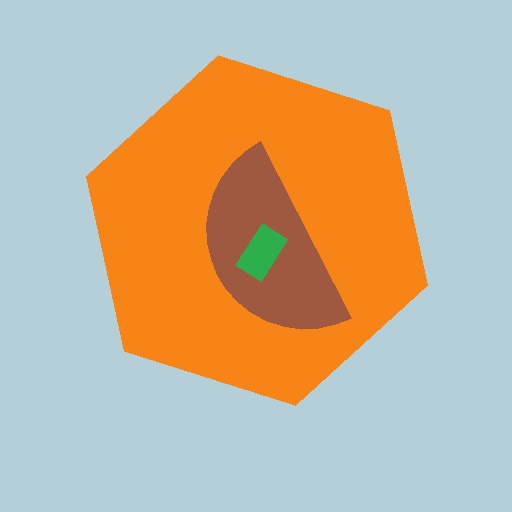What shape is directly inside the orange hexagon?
The brown semicircle.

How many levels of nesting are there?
3.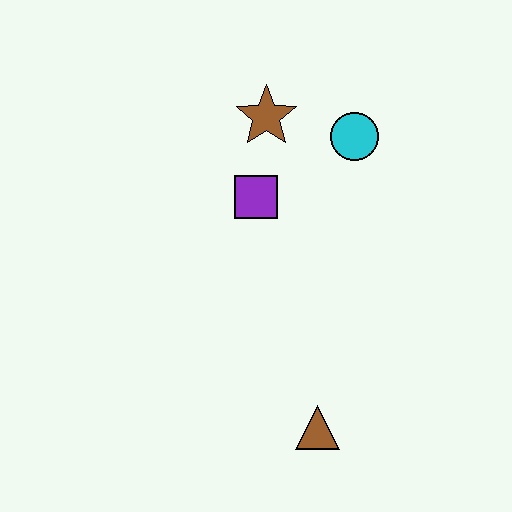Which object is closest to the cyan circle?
The brown star is closest to the cyan circle.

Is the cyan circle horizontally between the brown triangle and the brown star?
No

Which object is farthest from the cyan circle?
The brown triangle is farthest from the cyan circle.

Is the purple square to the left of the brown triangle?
Yes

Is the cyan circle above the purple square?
Yes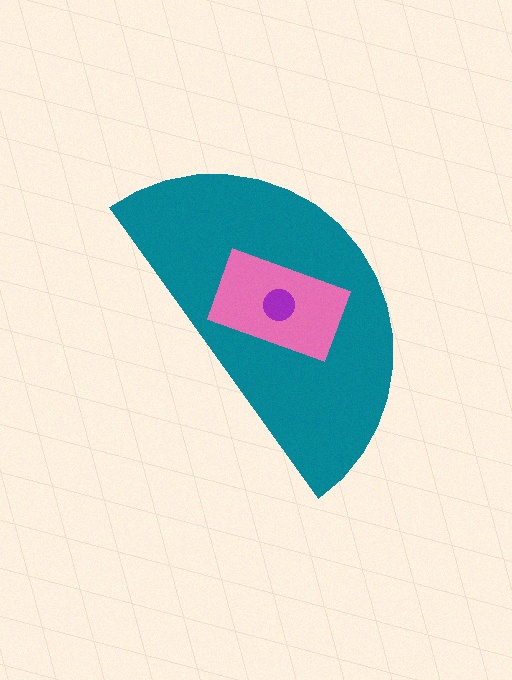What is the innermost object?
The purple circle.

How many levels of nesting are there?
3.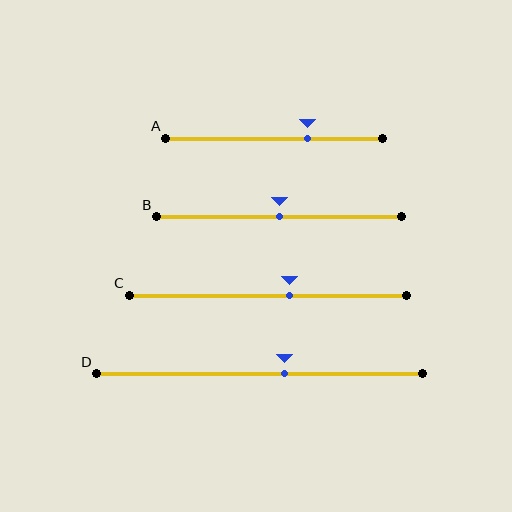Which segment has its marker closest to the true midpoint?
Segment B has its marker closest to the true midpoint.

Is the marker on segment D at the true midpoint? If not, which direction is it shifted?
No, the marker on segment D is shifted to the right by about 8% of the segment length.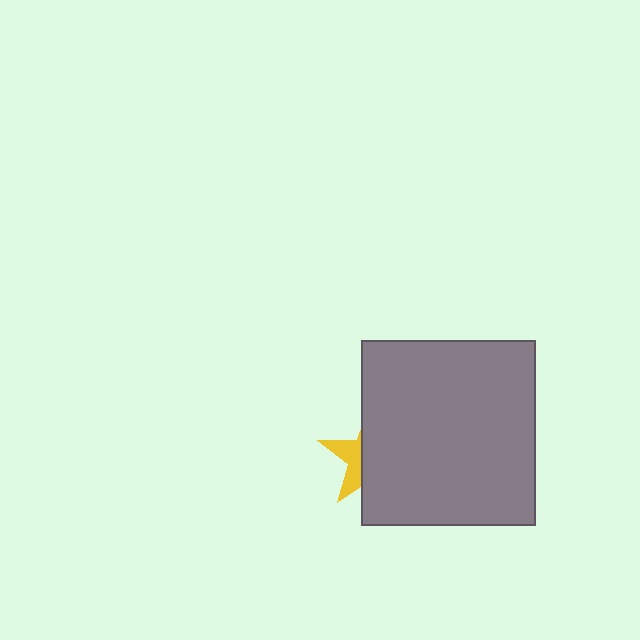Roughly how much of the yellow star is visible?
A small part of it is visible (roughly 34%).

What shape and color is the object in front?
The object in front is a gray rectangle.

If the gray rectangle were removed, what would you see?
You would see the complete yellow star.